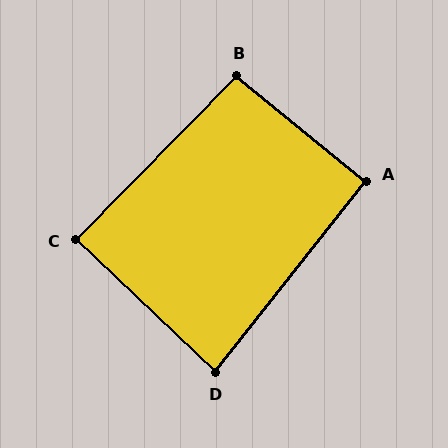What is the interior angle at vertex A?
Approximately 91 degrees (approximately right).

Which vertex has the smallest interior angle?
D, at approximately 85 degrees.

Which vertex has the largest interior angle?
B, at approximately 95 degrees.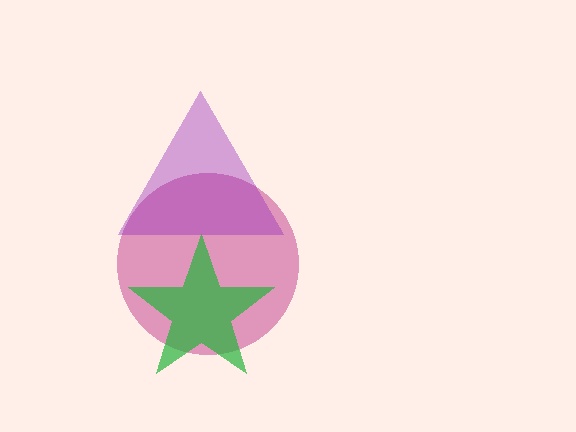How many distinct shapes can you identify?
There are 3 distinct shapes: a magenta circle, a green star, a purple triangle.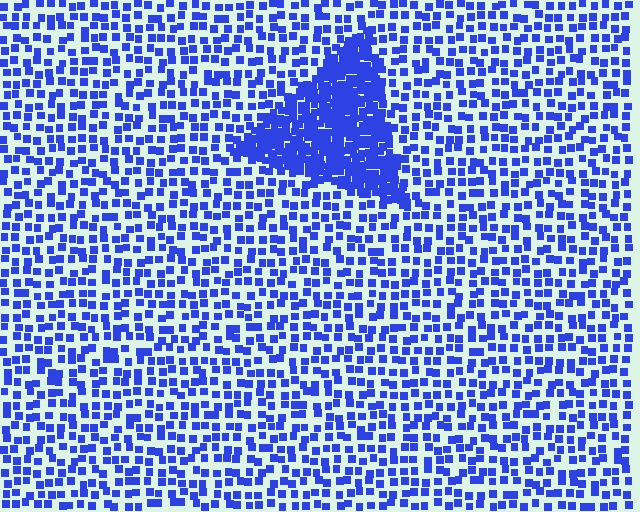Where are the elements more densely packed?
The elements are more densely packed inside the triangle boundary.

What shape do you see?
I see a triangle.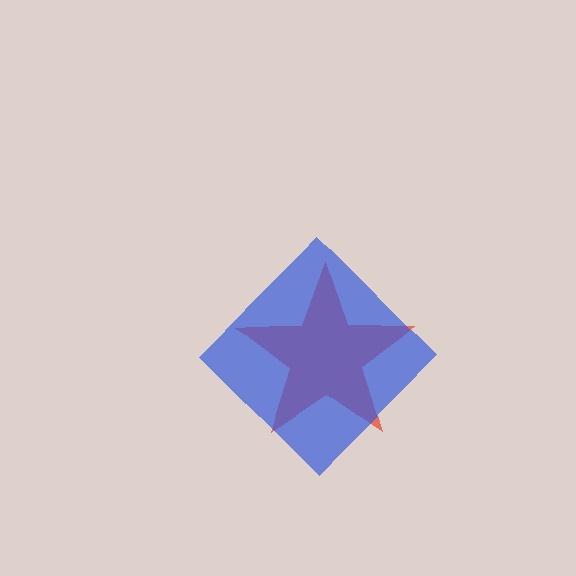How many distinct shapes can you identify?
There are 2 distinct shapes: a red star, a blue diamond.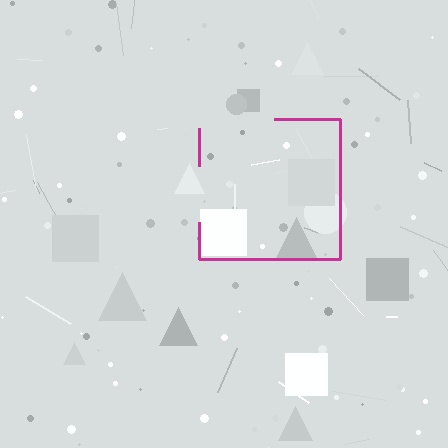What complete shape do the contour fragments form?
The contour fragments form a square.